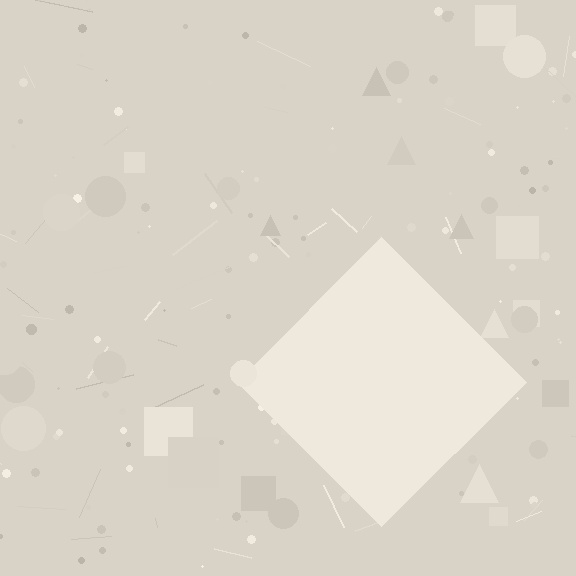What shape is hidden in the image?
A diamond is hidden in the image.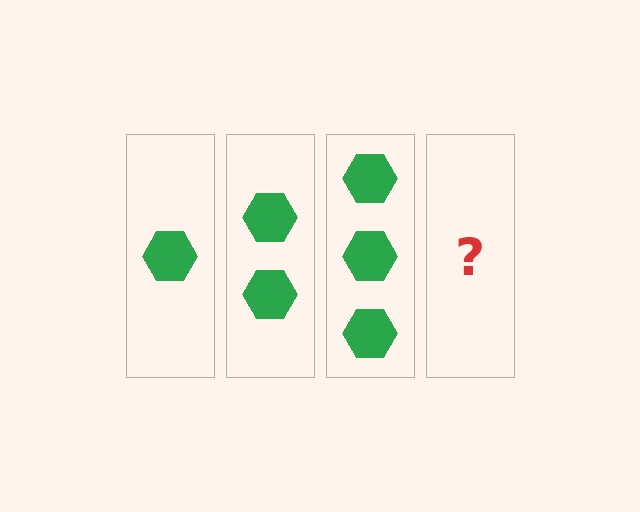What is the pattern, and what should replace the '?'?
The pattern is that each step adds one more hexagon. The '?' should be 4 hexagons.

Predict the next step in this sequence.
The next step is 4 hexagons.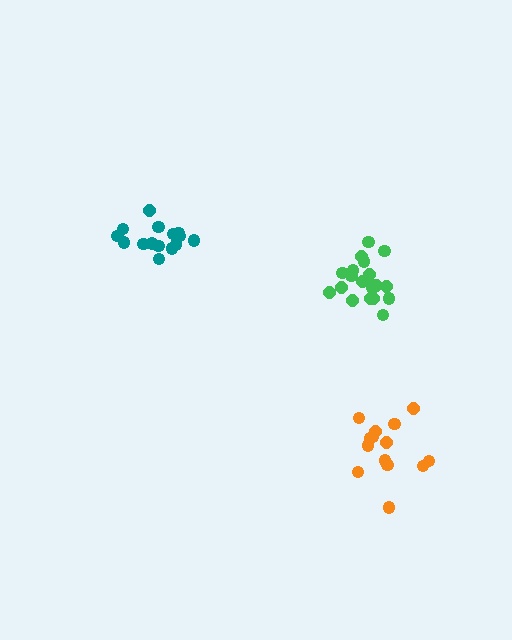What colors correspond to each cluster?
The clusters are colored: green, teal, orange.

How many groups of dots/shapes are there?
There are 3 groups.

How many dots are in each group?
Group 1: 20 dots, Group 2: 15 dots, Group 3: 14 dots (49 total).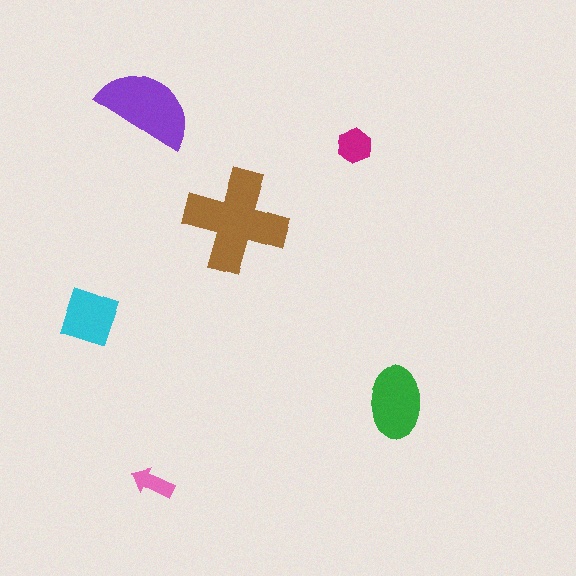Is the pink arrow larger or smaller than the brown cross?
Smaller.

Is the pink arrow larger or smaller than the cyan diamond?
Smaller.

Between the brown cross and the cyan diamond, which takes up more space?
The brown cross.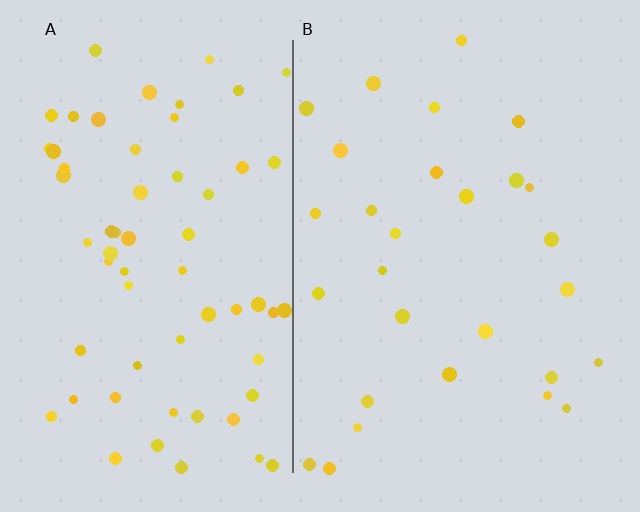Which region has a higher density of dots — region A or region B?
A (the left).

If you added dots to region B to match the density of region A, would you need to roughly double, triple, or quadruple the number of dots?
Approximately double.